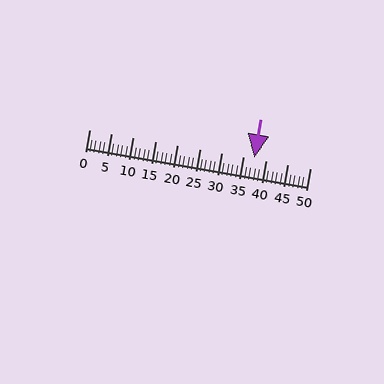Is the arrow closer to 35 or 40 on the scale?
The arrow is closer to 35.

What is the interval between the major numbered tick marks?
The major tick marks are spaced 5 units apart.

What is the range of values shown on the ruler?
The ruler shows values from 0 to 50.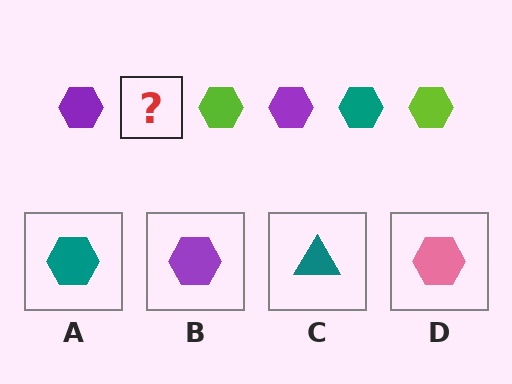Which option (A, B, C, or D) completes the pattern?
A.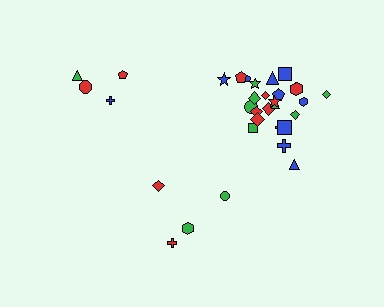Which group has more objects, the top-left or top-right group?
The top-right group.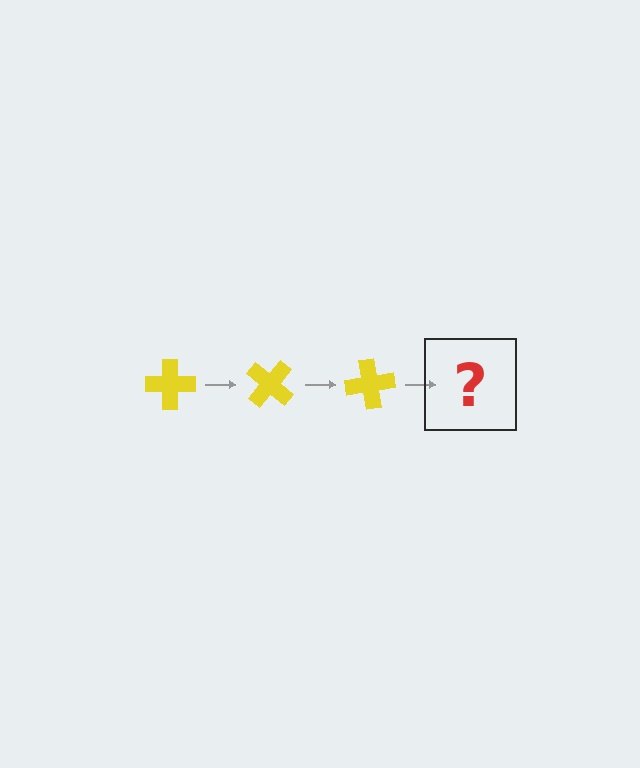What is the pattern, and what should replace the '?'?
The pattern is that the cross rotates 40 degrees each step. The '?' should be a yellow cross rotated 120 degrees.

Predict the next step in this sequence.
The next step is a yellow cross rotated 120 degrees.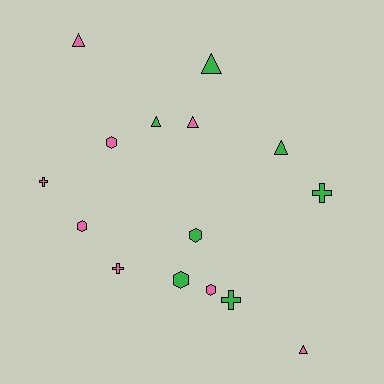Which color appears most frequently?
Pink, with 8 objects.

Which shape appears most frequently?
Triangle, with 6 objects.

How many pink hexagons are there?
There are 3 pink hexagons.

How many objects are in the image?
There are 15 objects.